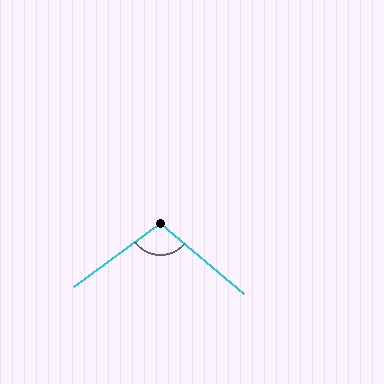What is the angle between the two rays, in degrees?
Approximately 104 degrees.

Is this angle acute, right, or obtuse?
It is obtuse.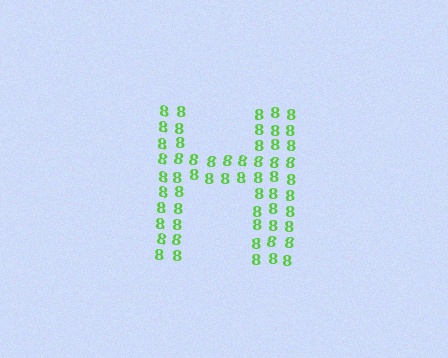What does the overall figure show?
The overall figure shows the letter H.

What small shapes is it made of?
It is made of small digit 8's.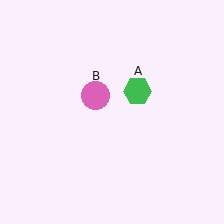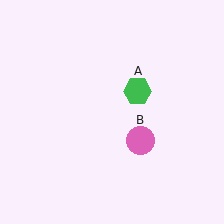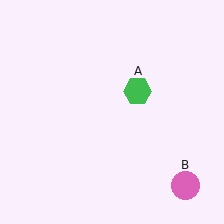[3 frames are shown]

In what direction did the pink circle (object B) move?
The pink circle (object B) moved down and to the right.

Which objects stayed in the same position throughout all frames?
Green hexagon (object A) remained stationary.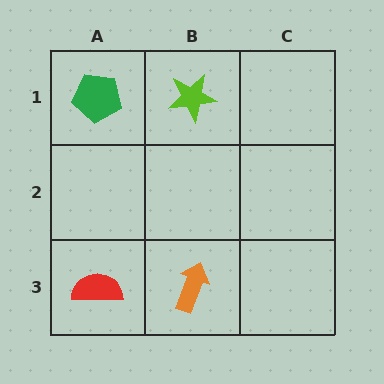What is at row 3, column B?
An orange arrow.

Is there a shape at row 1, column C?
No, that cell is empty.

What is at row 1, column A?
A green pentagon.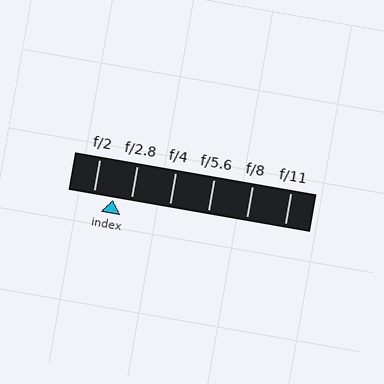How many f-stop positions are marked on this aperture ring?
There are 6 f-stop positions marked.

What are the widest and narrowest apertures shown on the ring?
The widest aperture shown is f/2 and the narrowest is f/11.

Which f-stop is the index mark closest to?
The index mark is closest to f/2.8.